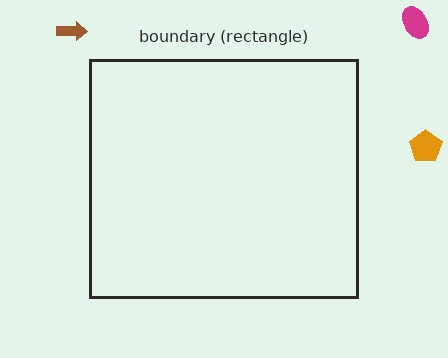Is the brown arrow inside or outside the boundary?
Outside.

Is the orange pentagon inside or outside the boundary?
Outside.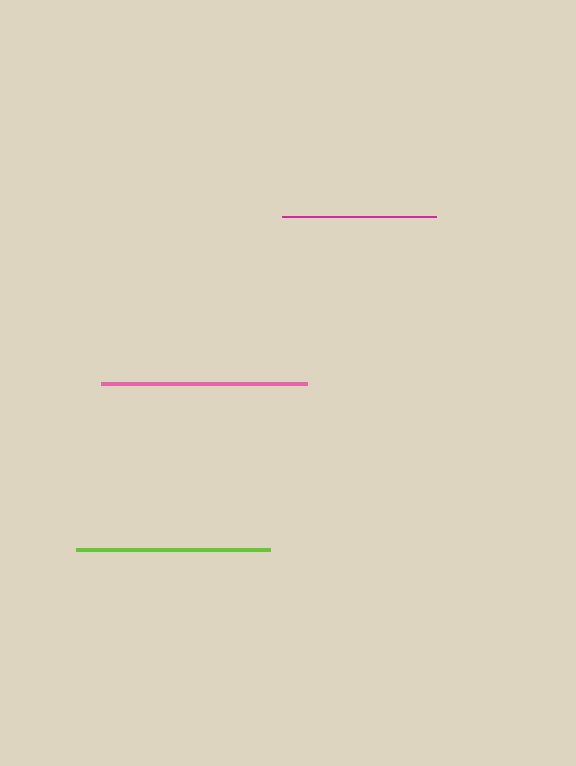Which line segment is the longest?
The pink line is the longest at approximately 206 pixels.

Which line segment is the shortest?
The magenta line is the shortest at approximately 154 pixels.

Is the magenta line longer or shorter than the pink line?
The pink line is longer than the magenta line.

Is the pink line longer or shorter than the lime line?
The pink line is longer than the lime line.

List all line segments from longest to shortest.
From longest to shortest: pink, lime, magenta.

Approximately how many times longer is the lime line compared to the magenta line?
The lime line is approximately 1.3 times the length of the magenta line.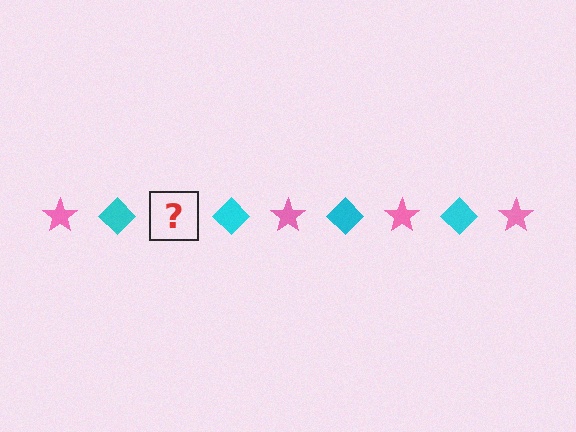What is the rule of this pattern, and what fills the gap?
The rule is that the pattern alternates between pink star and cyan diamond. The gap should be filled with a pink star.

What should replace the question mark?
The question mark should be replaced with a pink star.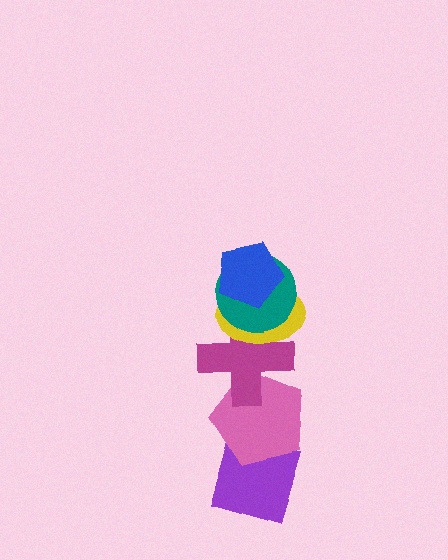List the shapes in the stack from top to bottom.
From top to bottom: the blue pentagon, the teal circle, the yellow ellipse, the magenta cross, the pink pentagon, the purple diamond.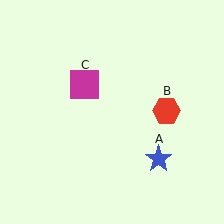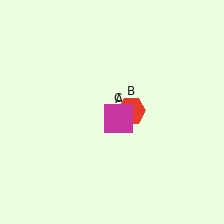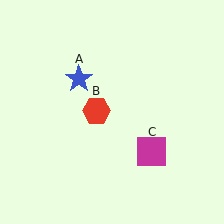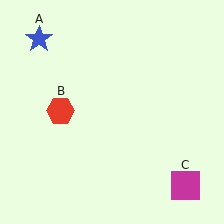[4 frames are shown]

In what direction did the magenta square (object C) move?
The magenta square (object C) moved down and to the right.